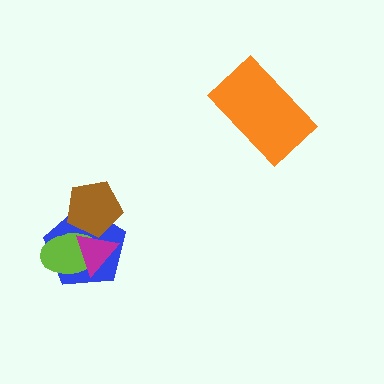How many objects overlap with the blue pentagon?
3 objects overlap with the blue pentagon.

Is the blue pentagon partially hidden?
Yes, it is partially covered by another shape.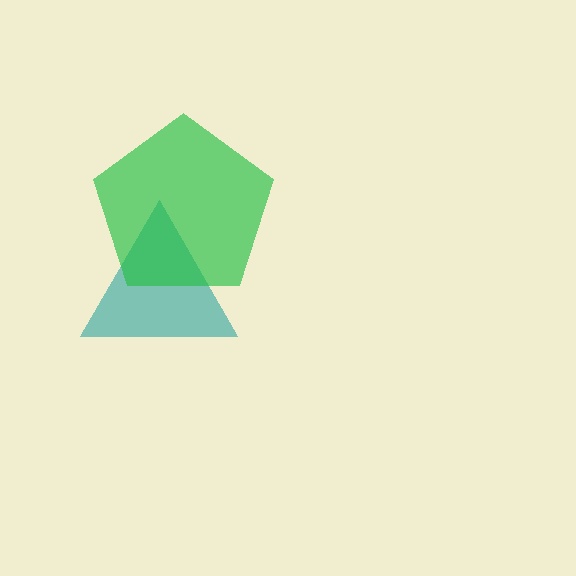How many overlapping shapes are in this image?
There are 2 overlapping shapes in the image.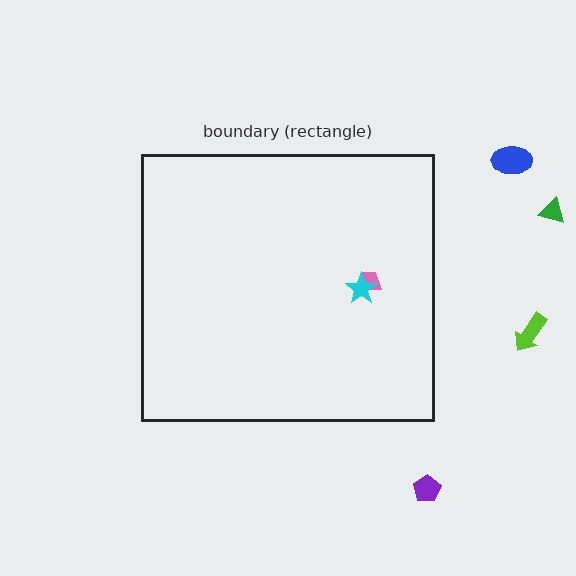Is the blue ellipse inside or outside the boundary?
Outside.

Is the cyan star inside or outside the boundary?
Inside.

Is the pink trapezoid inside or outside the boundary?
Inside.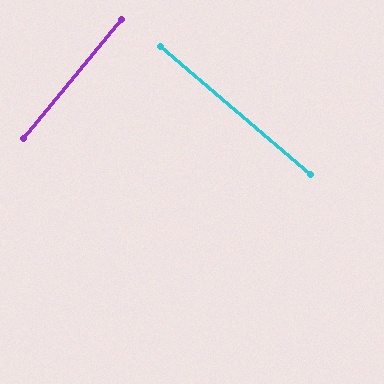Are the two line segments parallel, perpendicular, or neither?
Perpendicular — they meet at approximately 89°.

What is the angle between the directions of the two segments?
Approximately 89 degrees.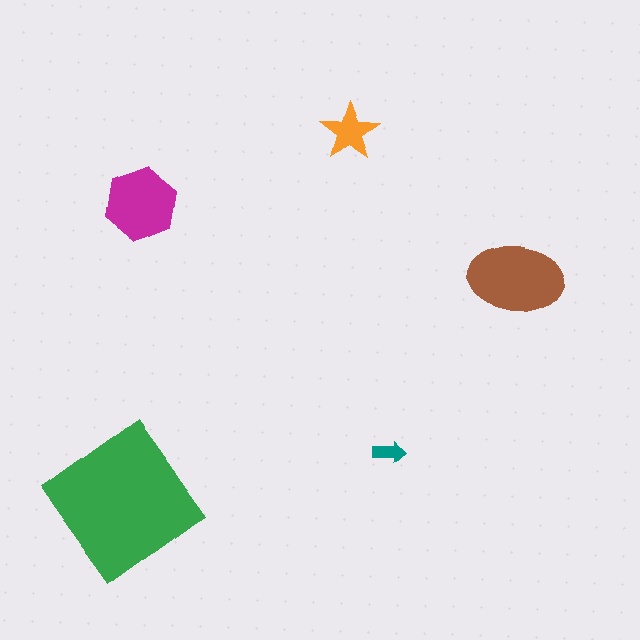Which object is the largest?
The green diamond.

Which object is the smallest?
The teal arrow.